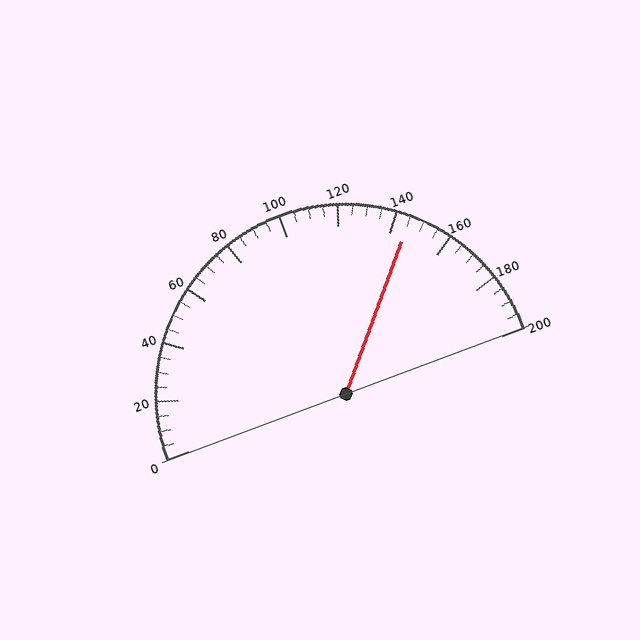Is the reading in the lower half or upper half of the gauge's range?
The reading is in the upper half of the range (0 to 200).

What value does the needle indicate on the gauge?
The needle indicates approximately 145.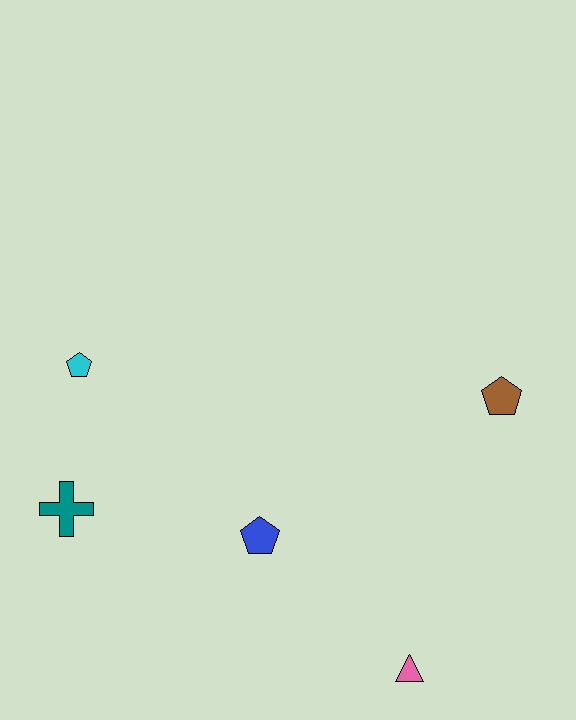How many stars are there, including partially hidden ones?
There are no stars.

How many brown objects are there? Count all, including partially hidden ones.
There is 1 brown object.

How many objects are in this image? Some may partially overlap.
There are 5 objects.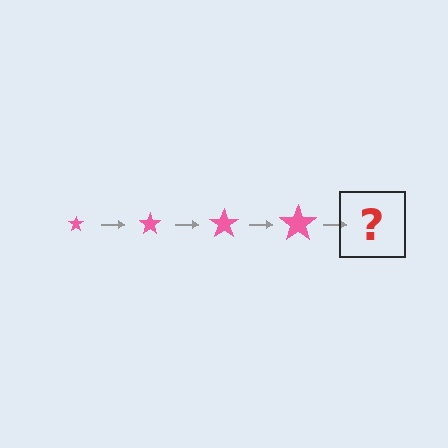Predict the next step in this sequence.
The next step is a pink star, larger than the previous one.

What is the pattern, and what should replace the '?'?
The pattern is that the star gets progressively larger each step. The '?' should be a pink star, larger than the previous one.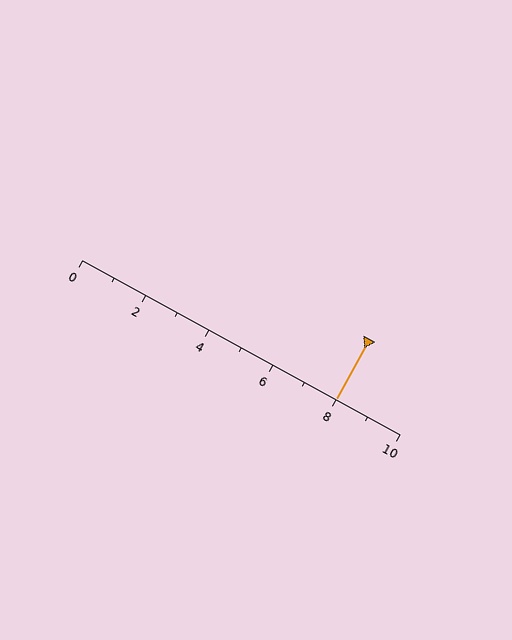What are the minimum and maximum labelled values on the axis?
The axis runs from 0 to 10.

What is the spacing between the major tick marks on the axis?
The major ticks are spaced 2 apart.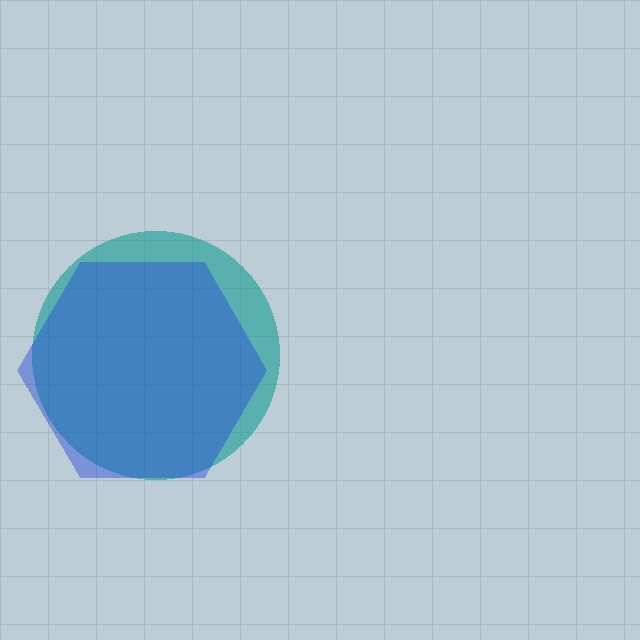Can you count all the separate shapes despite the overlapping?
Yes, there are 2 separate shapes.